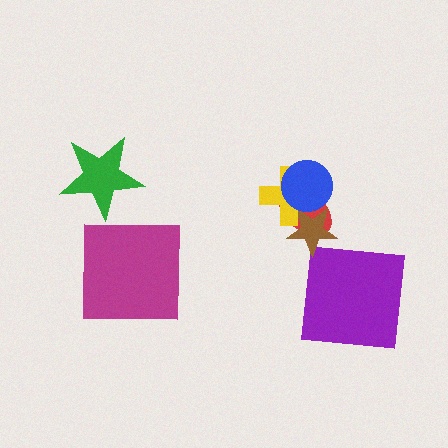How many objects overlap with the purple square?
0 objects overlap with the purple square.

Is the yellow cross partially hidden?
Yes, it is partially covered by another shape.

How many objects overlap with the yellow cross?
3 objects overlap with the yellow cross.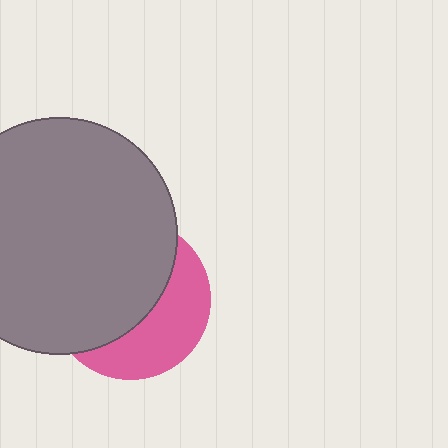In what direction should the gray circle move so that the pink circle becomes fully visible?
The gray circle should move toward the upper-left. That is the shortest direction to clear the overlap and leave the pink circle fully visible.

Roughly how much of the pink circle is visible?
A small part of it is visible (roughly 39%).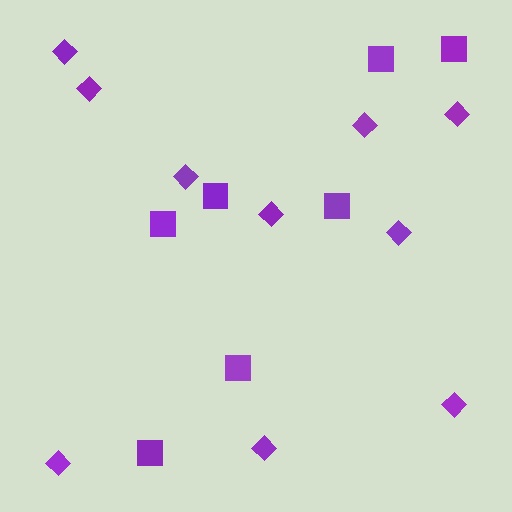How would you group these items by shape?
There are 2 groups: one group of squares (7) and one group of diamonds (10).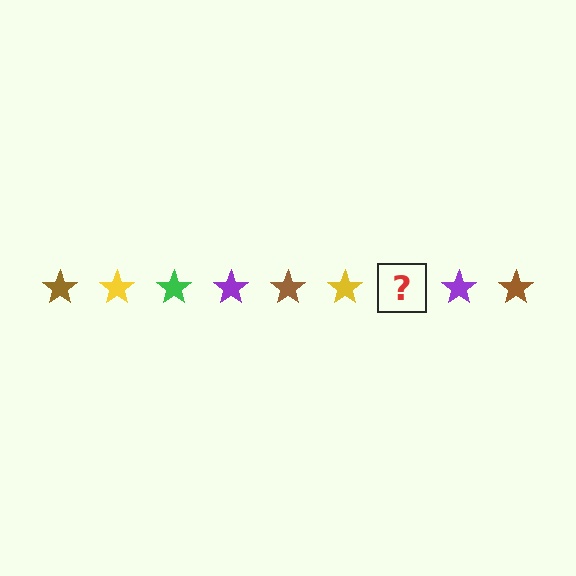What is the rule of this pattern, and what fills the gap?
The rule is that the pattern cycles through brown, yellow, green, purple stars. The gap should be filled with a green star.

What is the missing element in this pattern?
The missing element is a green star.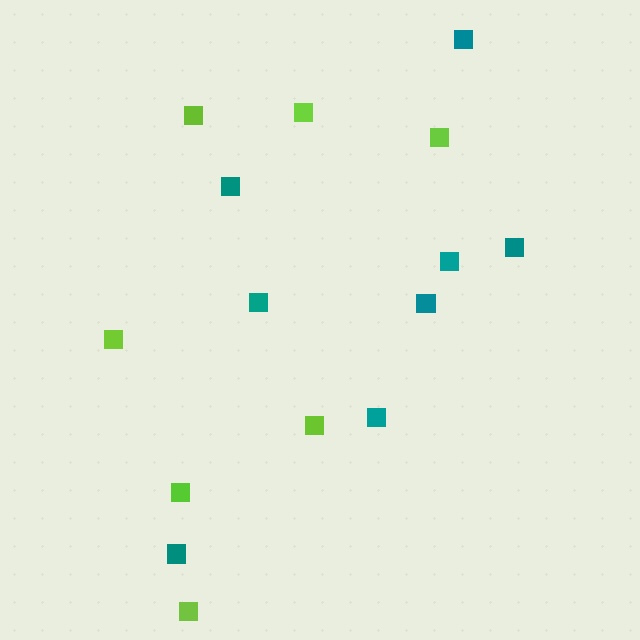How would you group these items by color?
There are 2 groups: one group of lime squares (7) and one group of teal squares (8).